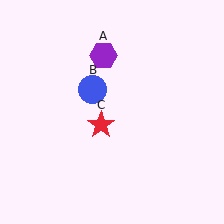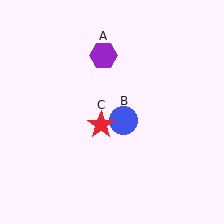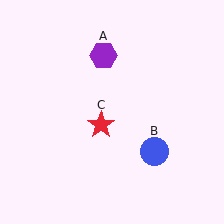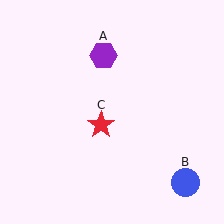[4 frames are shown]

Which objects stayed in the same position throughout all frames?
Purple hexagon (object A) and red star (object C) remained stationary.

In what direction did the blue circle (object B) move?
The blue circle (object B) moved down and to the right.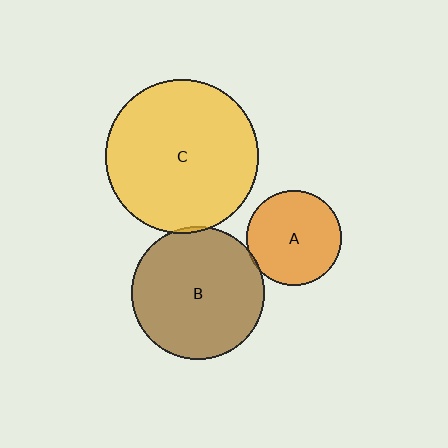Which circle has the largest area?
Circle C (yellow).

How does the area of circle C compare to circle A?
Approximately 2.6 times.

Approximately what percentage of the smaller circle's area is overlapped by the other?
Approximately 5%.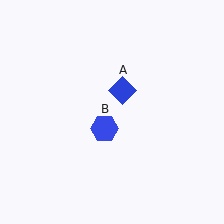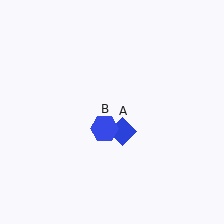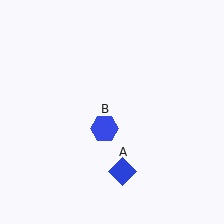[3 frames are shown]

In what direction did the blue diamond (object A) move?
The blue diamond (object A) moved down.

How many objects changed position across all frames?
1 object changed position: blue diamond (object A).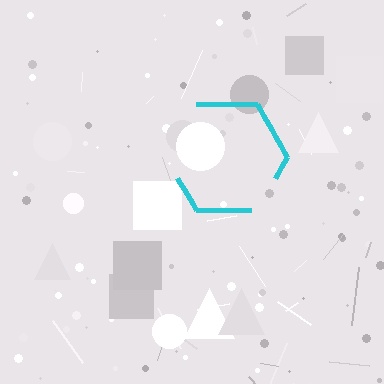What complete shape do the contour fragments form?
The contour fragments form a hexagon.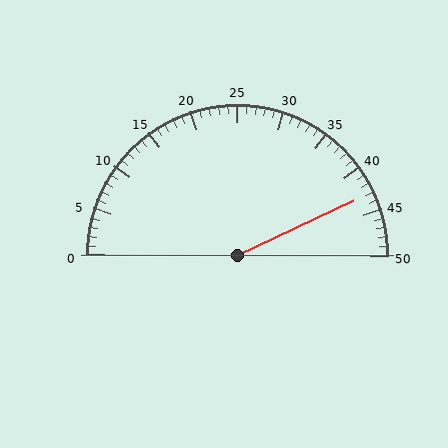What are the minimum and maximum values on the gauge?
The gauge ranges from 0 to 50.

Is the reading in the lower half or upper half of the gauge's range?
The reading is in the upper half of the range (0 to 50).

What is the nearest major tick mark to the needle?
The nearest major tick mark is 45.